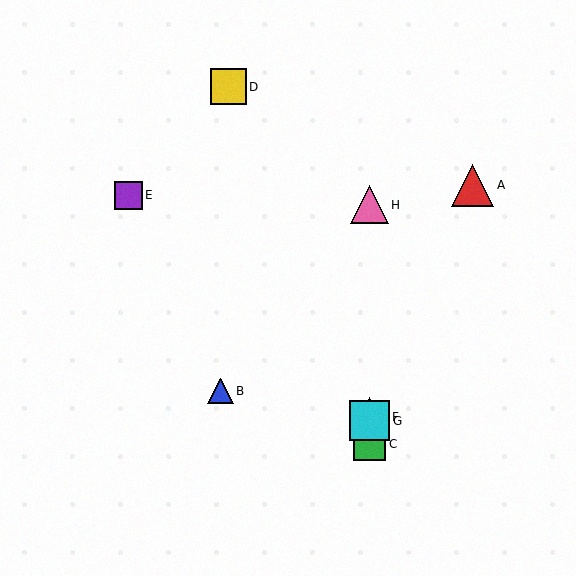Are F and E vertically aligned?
No, F is at x≈369 and E is at x≈128.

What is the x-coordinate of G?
Object G is at x≈369.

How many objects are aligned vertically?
4 objects (C, F, G, H) are aligned vertically.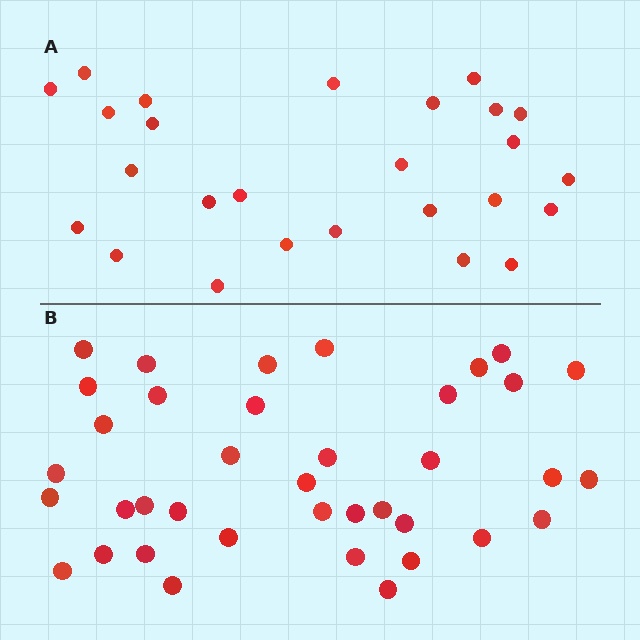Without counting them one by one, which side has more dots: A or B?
Region B (the bottom region) has more dots.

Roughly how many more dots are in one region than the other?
Region B has roughly 12 or so more dots than region A.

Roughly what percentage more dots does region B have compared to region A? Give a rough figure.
About 45% more.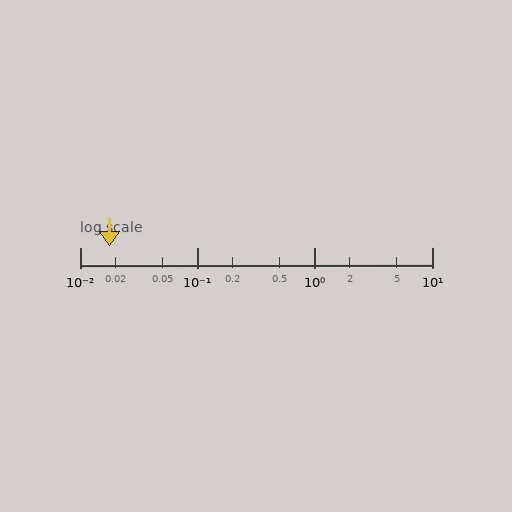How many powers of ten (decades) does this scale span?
The scale spans 3 decades, from 0.01 to 10.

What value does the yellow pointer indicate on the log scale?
The pointer indicates approximately 0.018.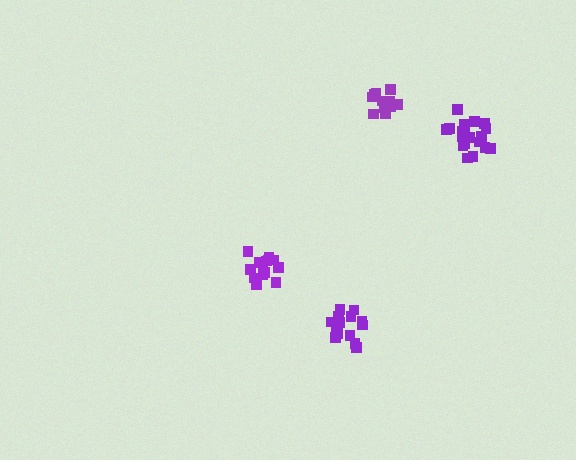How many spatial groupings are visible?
There are 4 spatial groupings.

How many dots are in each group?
Group 1: 15 dots, Group 2: 20 dots, Group 3: 14 dots, Group 4: 14 dots (63 total).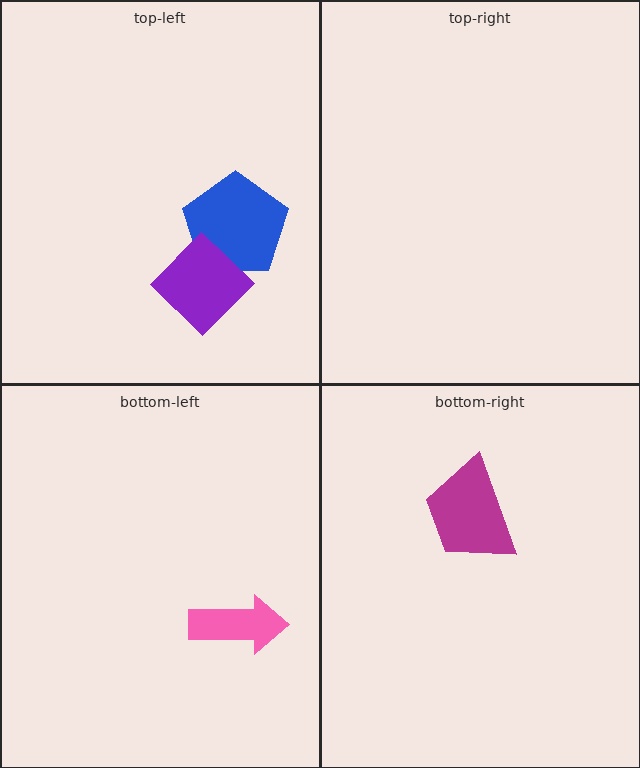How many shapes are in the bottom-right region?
1.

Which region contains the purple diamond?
The top-left region.